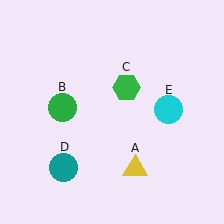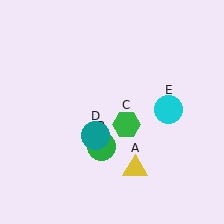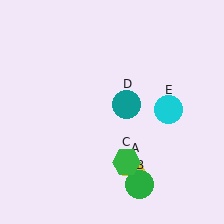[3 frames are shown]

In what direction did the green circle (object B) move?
The green circle (object B) moved down and to the right.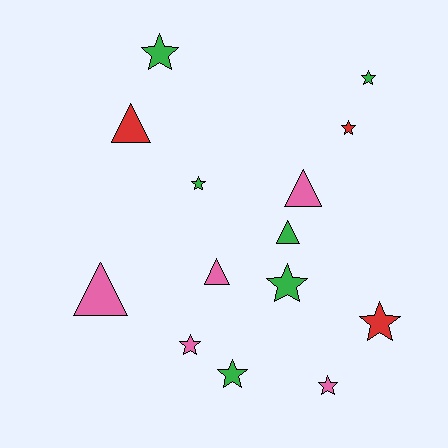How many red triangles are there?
There is 1 red triangle.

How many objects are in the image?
There are 14 objects.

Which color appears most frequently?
Green, with 6 objects.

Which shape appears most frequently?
Star, with 9 objects.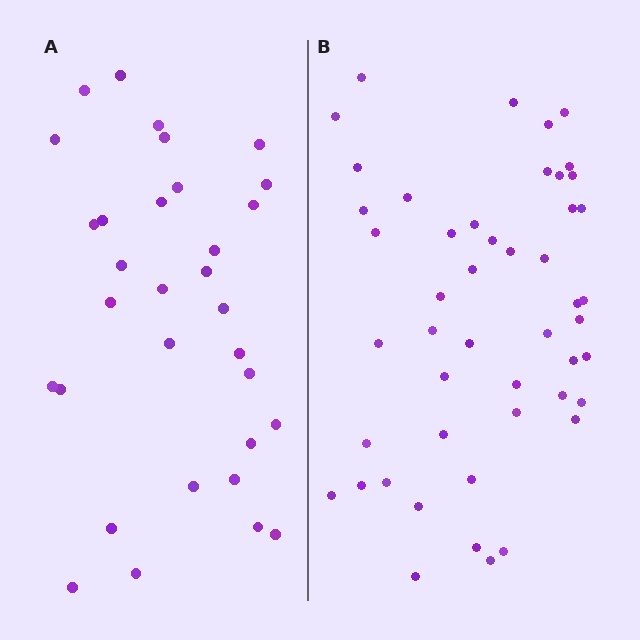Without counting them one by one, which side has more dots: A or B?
Region B (the right region) has more dots.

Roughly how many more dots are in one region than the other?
Region B has approximately 15 more dots than region A.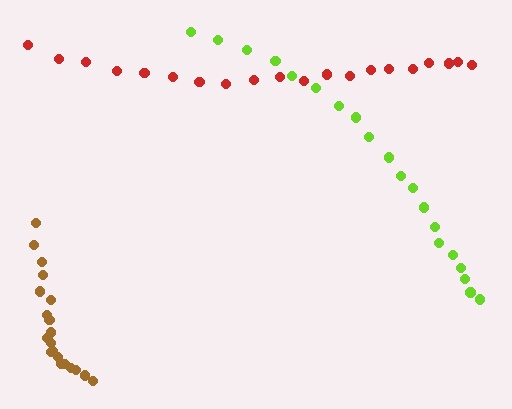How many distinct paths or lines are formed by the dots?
There are 3 distinct paths.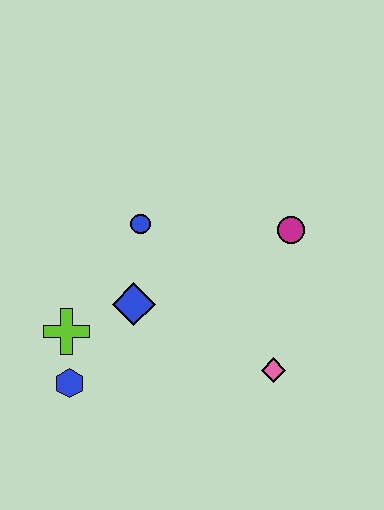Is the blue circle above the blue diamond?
Yes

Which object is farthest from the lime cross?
The magenta circle is farthest from the lime cross.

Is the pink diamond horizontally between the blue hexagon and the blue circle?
No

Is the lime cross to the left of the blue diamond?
Yes